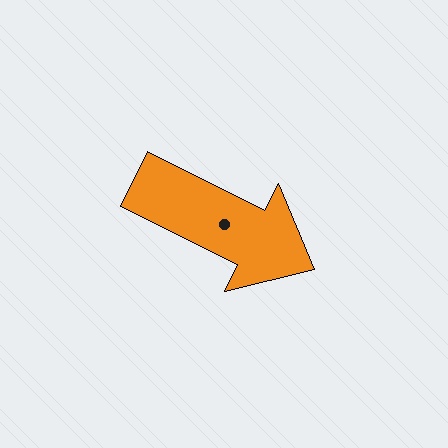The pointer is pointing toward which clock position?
Roughly 4 o'clock.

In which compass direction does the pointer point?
Southeast.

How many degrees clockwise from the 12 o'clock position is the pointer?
Approximately 116 degrees.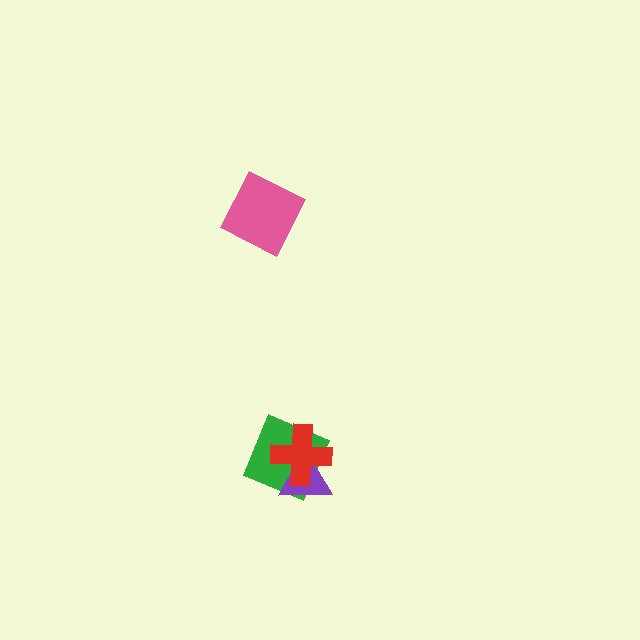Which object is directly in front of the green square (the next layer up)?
The purple triangle is directly in front of the green square.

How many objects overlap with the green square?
2 objects overlap with the green square.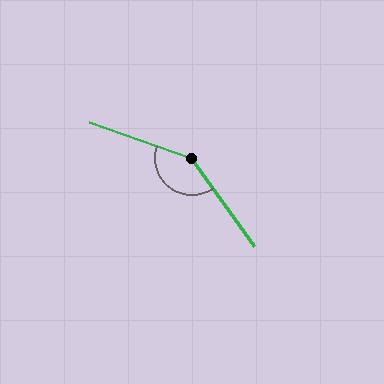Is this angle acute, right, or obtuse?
It is obtuse.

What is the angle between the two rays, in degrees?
Approximately 144 degrees.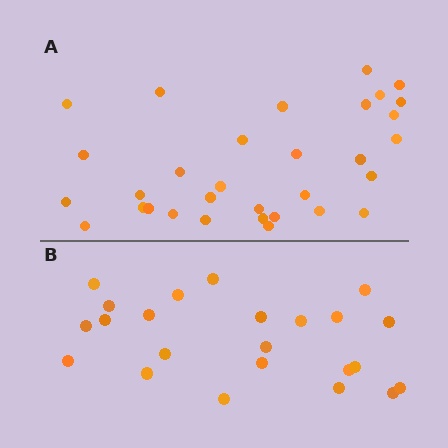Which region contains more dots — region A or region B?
Region A (the top region) has more dots.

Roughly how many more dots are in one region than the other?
Region A has roughly 8 or so more dots than region B.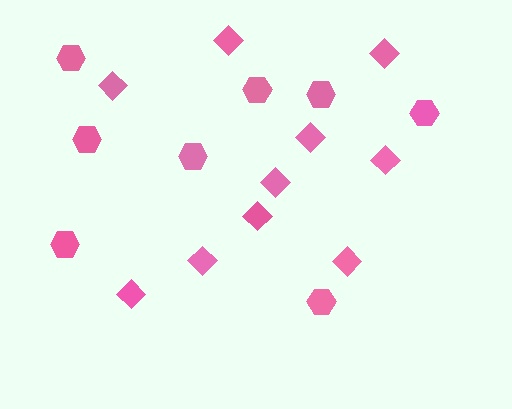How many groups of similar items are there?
There are 2 groups: one group of hexagons (8) and one group of diamonds (10).